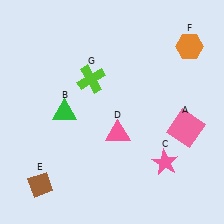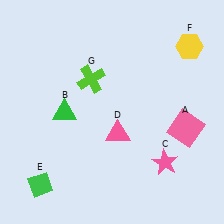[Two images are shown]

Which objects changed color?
E changed from brown to green. F changed from orange to yellow.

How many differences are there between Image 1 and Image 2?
There are 2 differences between the two images.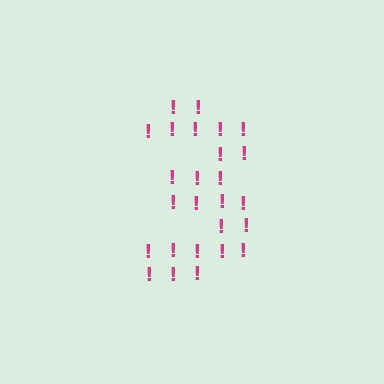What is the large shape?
The large shape is the digit 3.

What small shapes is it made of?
It is made of small exclamation marks.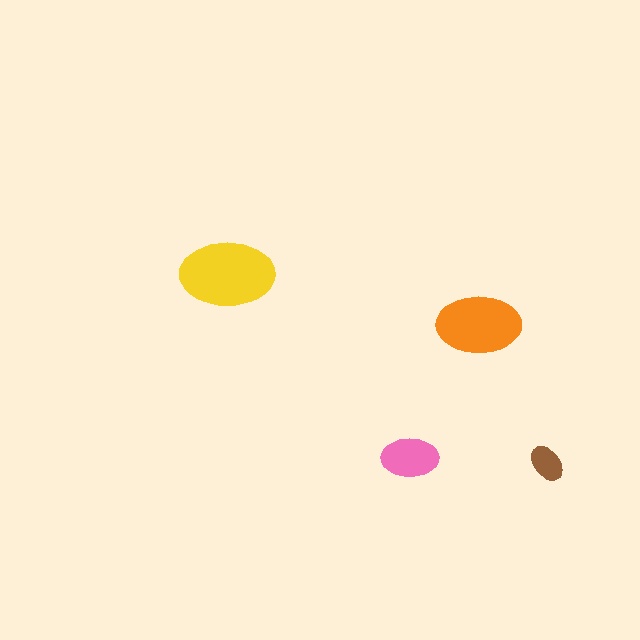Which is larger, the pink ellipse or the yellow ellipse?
The yellow one.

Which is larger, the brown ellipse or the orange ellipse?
The orange one.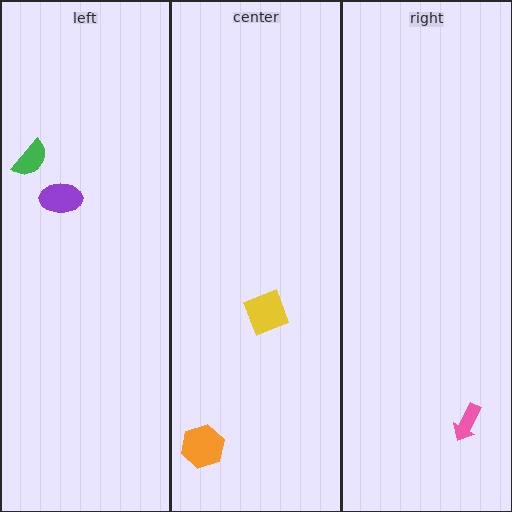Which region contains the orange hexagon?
The center region.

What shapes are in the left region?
The purple ellipse, the green semicircle.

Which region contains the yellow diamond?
The center region.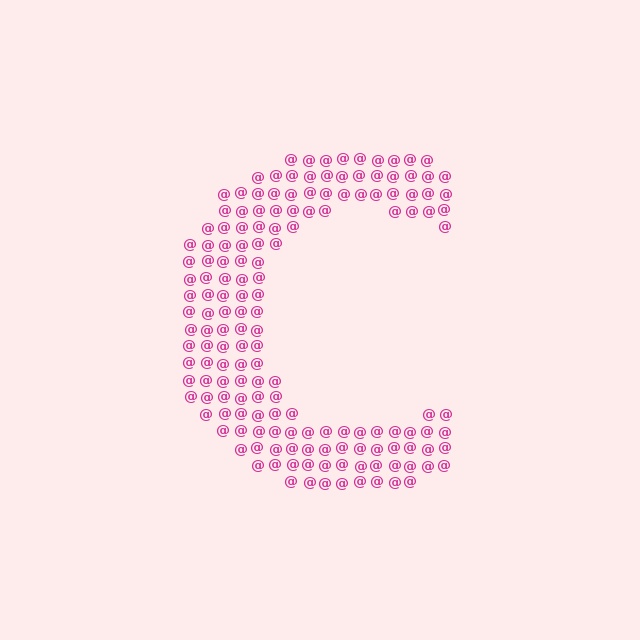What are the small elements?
The small elements are at signs.